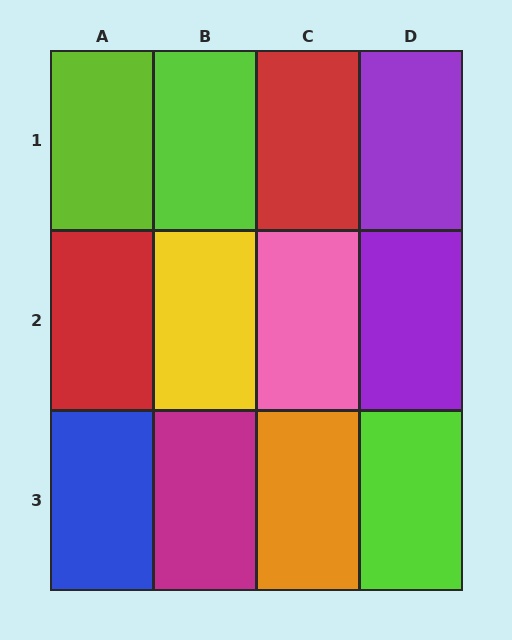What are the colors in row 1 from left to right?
Lime, lime, red, purple.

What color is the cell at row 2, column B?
Yellow.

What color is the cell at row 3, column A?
Blue.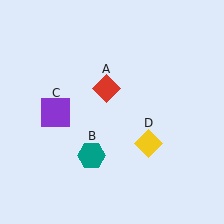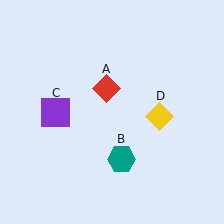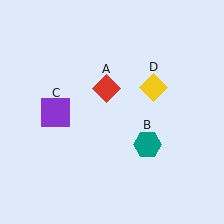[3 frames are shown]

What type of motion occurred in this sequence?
The teal hexagon (object B), yellow diamond (object D) rotated counterclockwise around the center of the scene.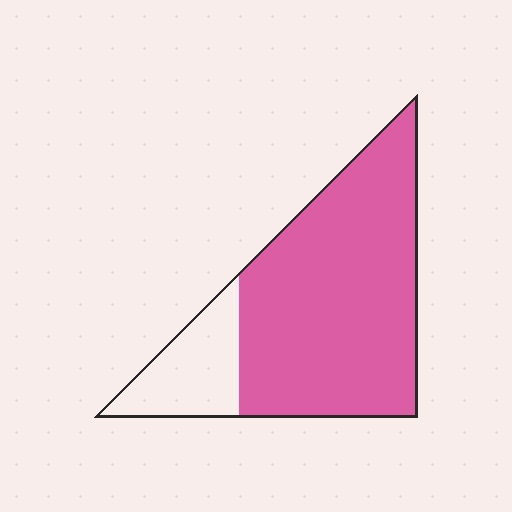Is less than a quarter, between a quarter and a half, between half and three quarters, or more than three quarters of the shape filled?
More than three quarters.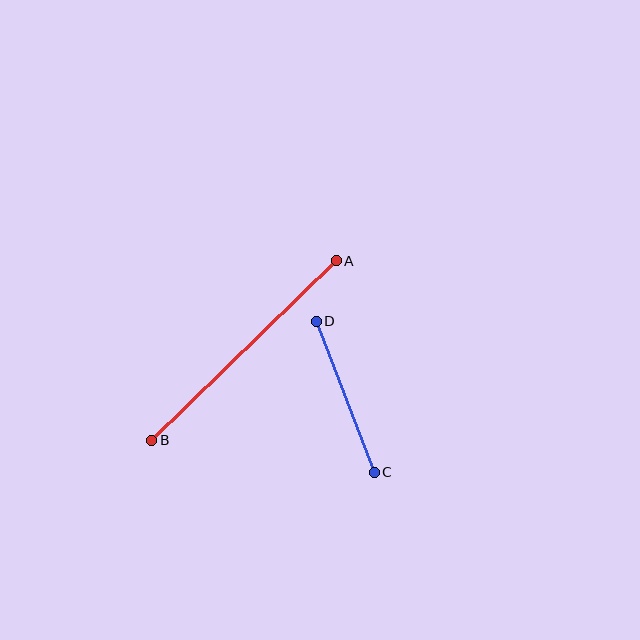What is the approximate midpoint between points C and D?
The midpoint is at approximately (345, 397) pixels.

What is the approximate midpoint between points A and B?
The midpoint is at approximately (244, 350) pixels.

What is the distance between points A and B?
The distance is approximately 257 pixels.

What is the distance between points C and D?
The distance is approximately 162 pixels.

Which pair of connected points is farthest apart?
Points A and B are farthest apart.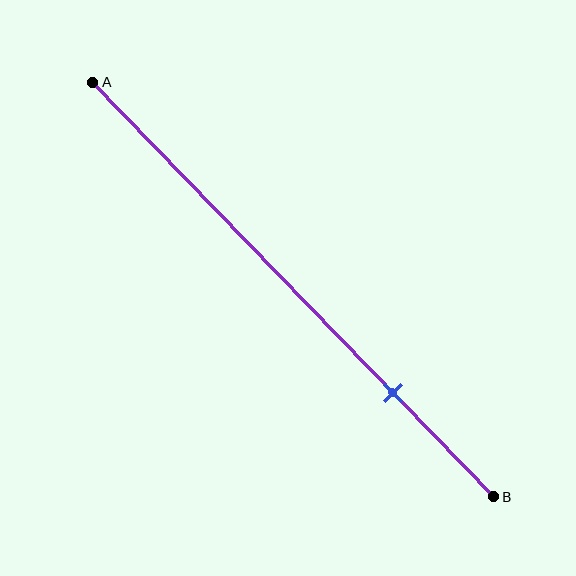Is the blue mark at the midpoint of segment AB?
No, the mark is at about 75% from A, not at the 50% midpoint.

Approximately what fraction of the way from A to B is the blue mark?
The blue mark is approximately 75% of the way from A to B.